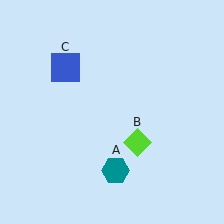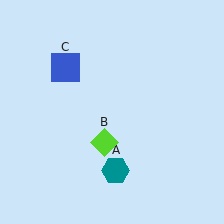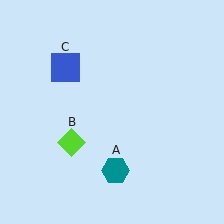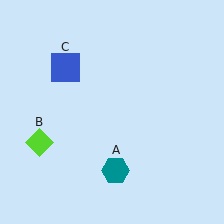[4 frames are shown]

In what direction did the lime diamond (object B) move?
The lime diamond (object B) moved left.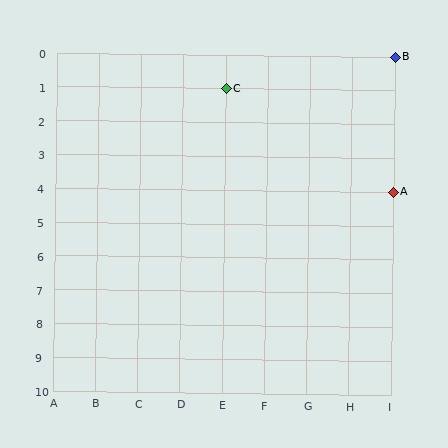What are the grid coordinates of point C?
Point C is at grid coordinates (E, 1).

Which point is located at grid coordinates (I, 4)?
Point A is at (I, 4).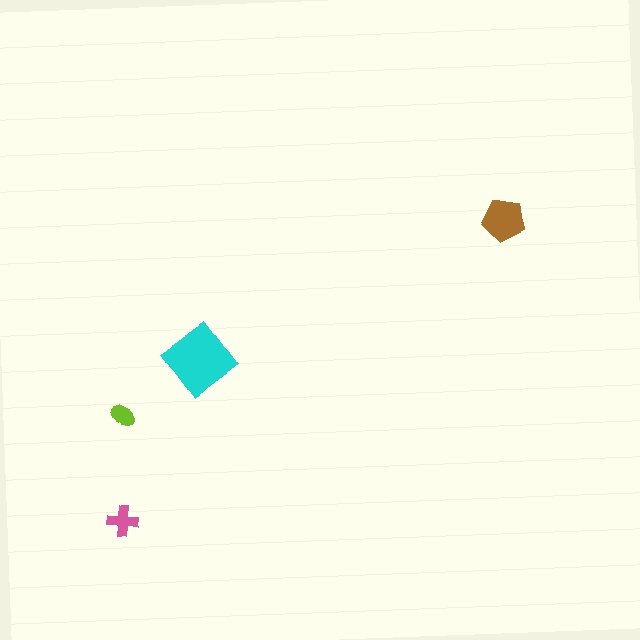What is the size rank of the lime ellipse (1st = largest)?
4th.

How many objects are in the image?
There are 4 objects in the image.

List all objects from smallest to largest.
The lime ellipse, the pink cross, the brown pentagon, the cyan diamond.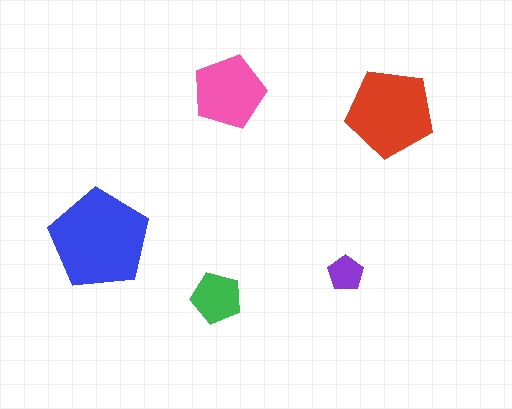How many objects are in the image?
There are 5 objects in the image.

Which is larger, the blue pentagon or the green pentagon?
The blue one.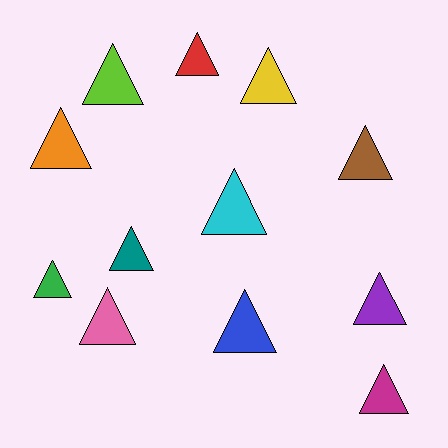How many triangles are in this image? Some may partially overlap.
There are 12 triangles.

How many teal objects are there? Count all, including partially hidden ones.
There is 1 teal object.